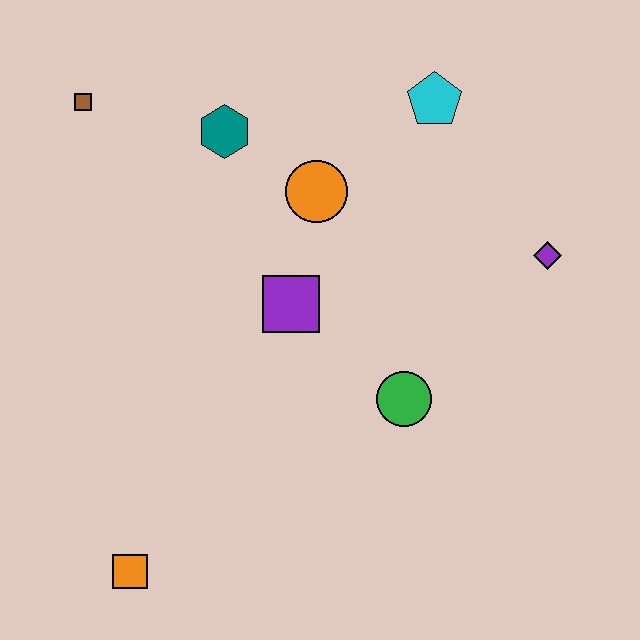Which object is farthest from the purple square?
The orange square is farthest from the purple square.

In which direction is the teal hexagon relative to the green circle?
The teal hexagon is above the green circle.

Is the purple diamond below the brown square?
Yes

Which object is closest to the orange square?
The purple square is closest to the orange square.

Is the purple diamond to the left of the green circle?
No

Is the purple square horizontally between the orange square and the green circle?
Yes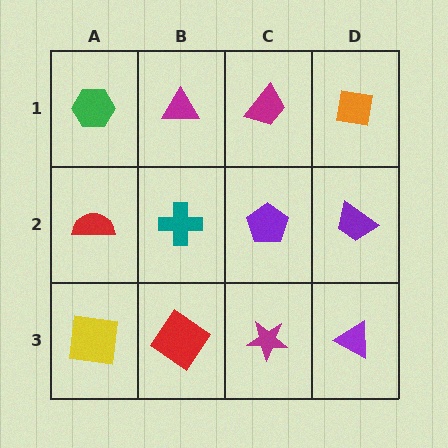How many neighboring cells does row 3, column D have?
2.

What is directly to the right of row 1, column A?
A magenta triangle.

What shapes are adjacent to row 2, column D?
An orange square (row 1, column D), a purple triangle (row 3, column D), a purple pentagon (row 2, column C).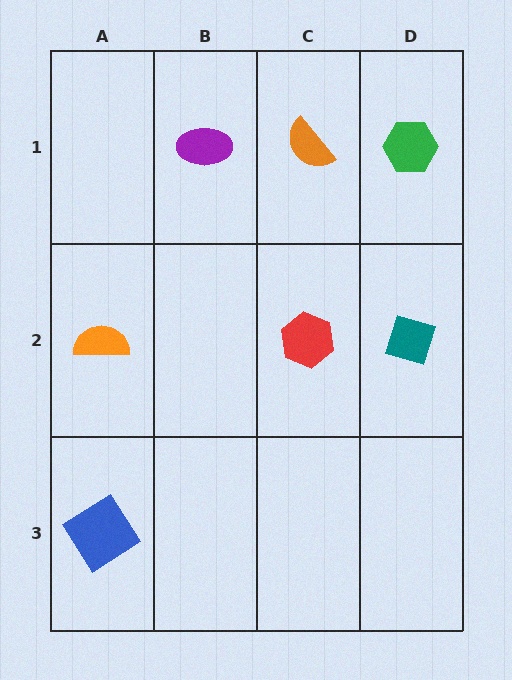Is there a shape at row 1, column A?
No, that cell is empty.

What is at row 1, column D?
A green hexagon.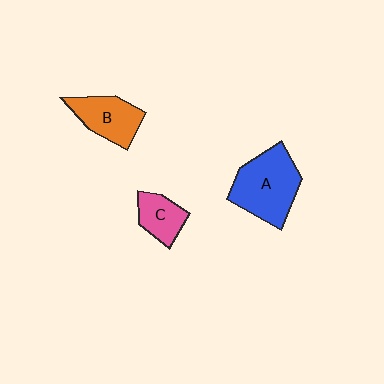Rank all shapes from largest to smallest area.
From largest to smallest: A (blue), B (orange), C (pink).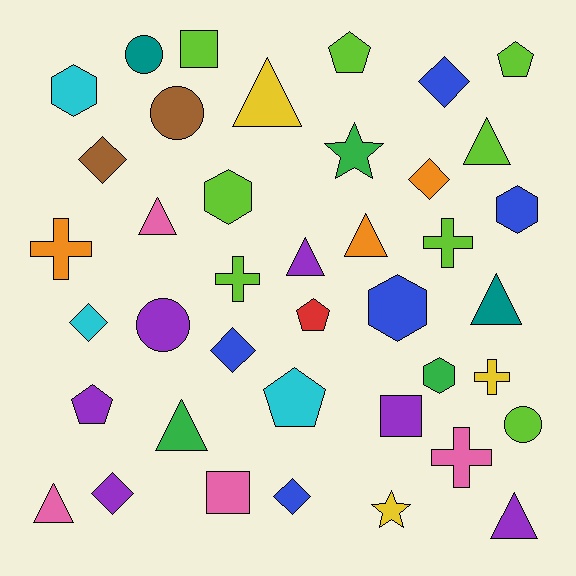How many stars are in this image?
There are 2 stars.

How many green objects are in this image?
There are 3 green objects.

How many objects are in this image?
There are 40 objects.